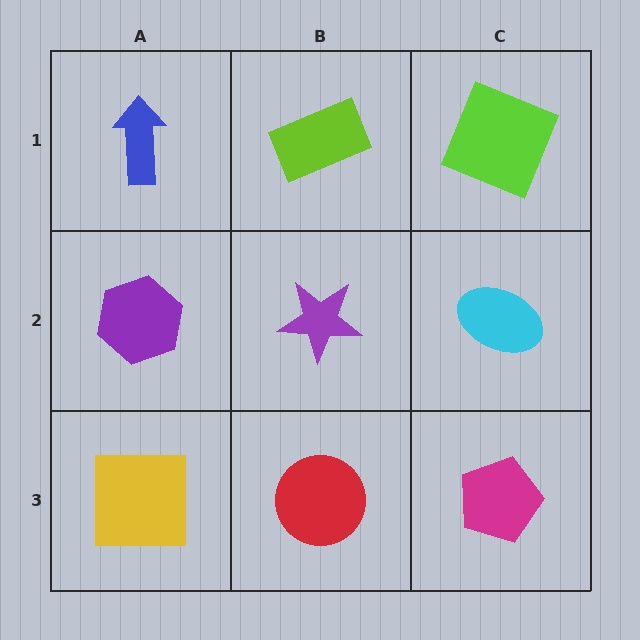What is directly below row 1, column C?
A cyan ellipse.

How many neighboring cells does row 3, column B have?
3.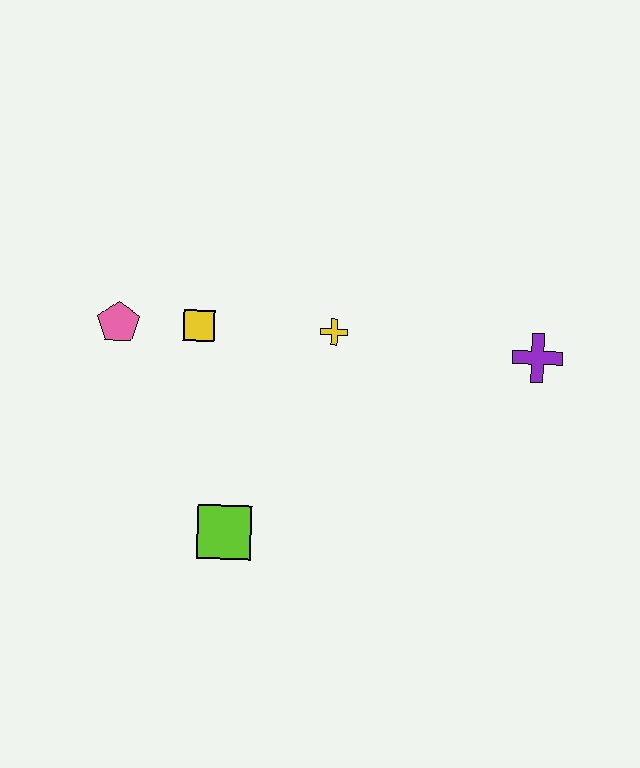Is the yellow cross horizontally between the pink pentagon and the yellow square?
No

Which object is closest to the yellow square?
The pink pentagon is closest to the yellow square.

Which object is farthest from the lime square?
The purple cross is farthest from the lime square.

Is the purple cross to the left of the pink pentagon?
No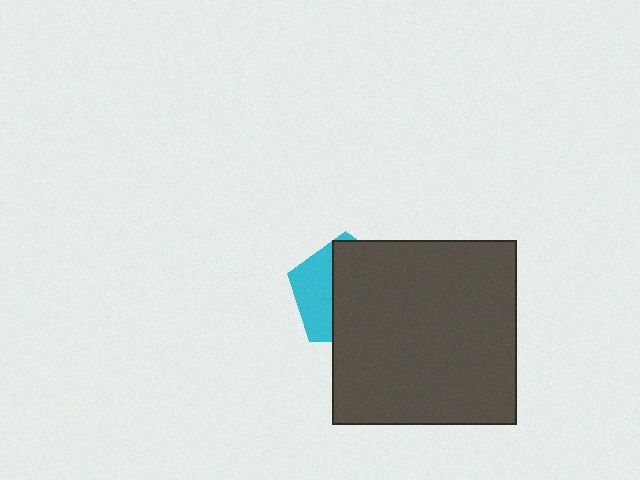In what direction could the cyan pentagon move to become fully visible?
The cyan pentagon could move left. That would shift it out from behind the dark gray square entirely.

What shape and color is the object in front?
The object in front is a dark gray square.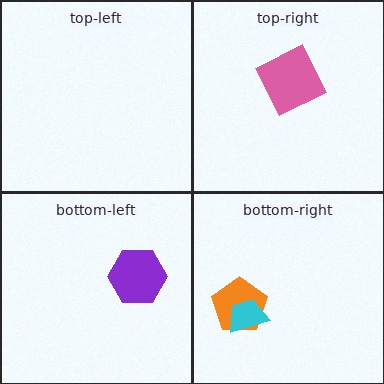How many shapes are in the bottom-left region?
1.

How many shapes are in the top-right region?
1.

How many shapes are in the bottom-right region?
2.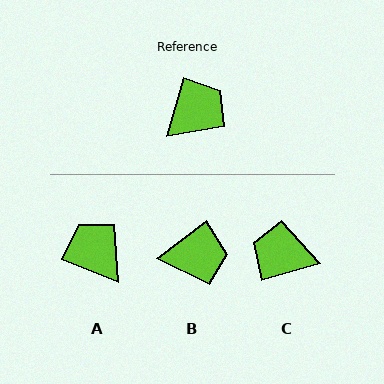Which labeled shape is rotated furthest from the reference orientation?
C, about 122 degrees away.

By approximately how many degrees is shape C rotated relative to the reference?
Approximately 122 degrees counter-clockwise.